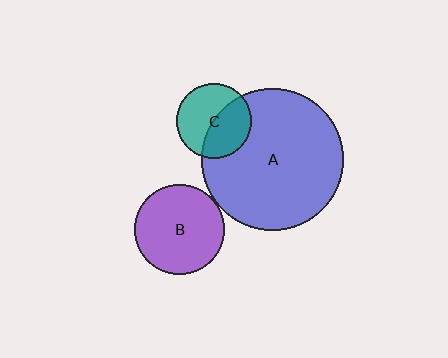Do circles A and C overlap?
Yes.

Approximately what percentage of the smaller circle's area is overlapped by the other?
Approximately 45%.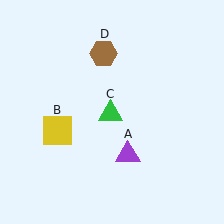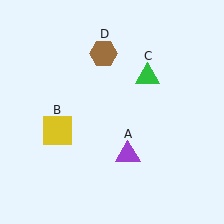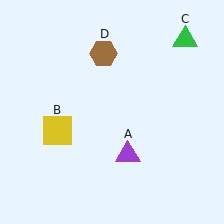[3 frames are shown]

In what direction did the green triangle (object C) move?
The green triangle (object C) moved up and to the right.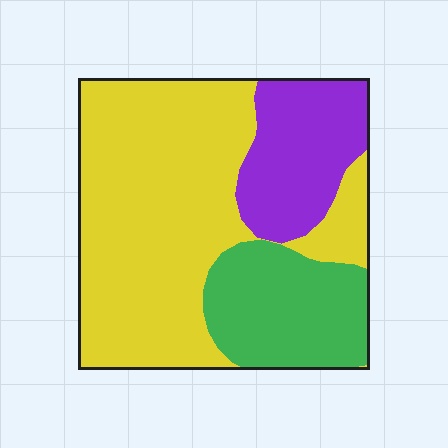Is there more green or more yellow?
Yellow.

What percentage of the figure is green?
Green takes up about one fifth (1/5) of the figure.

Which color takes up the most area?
Yellow, at roughly 60%.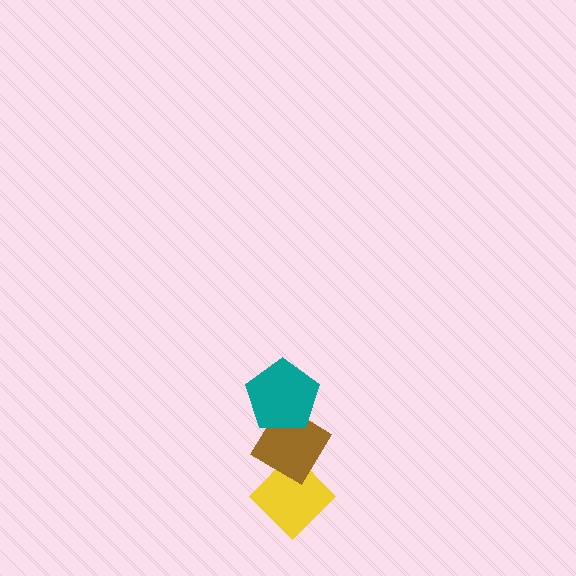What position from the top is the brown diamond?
The brown diamond is 2nd from the top.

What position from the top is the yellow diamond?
The yellow diamond is 3rd from the top.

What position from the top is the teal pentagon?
The teal pentagon is 1st from the top.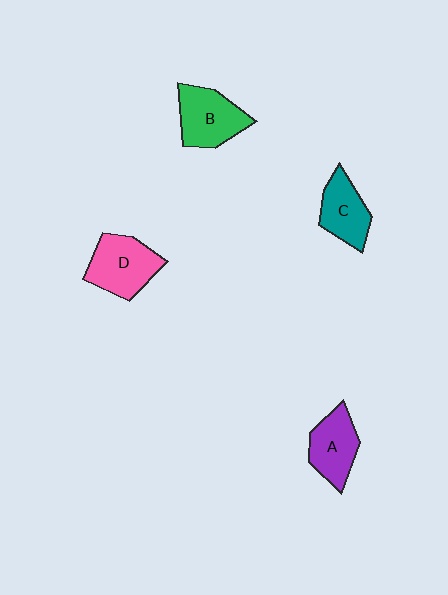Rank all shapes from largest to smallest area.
From largest to smallest: D (pink), B (green), A (purple), C (teal).